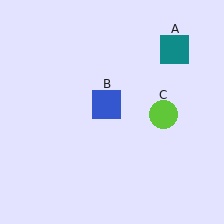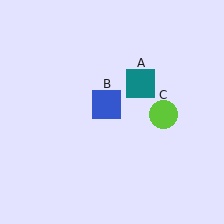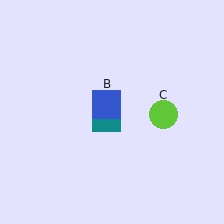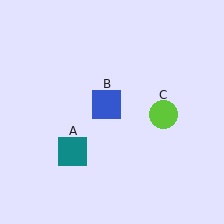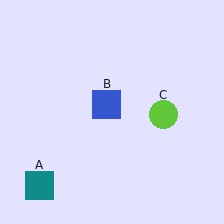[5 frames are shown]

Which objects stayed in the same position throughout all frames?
Blue square (object B) and lime circle (object C) remained stationary.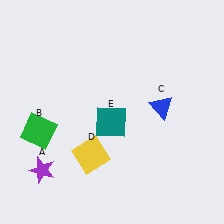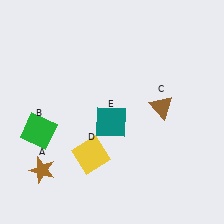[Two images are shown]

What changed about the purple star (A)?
In Image 1, A is purple. In Image 2, it changed to brown.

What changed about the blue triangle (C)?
In Image 1, C is blue. In Image 2, it changed to brown.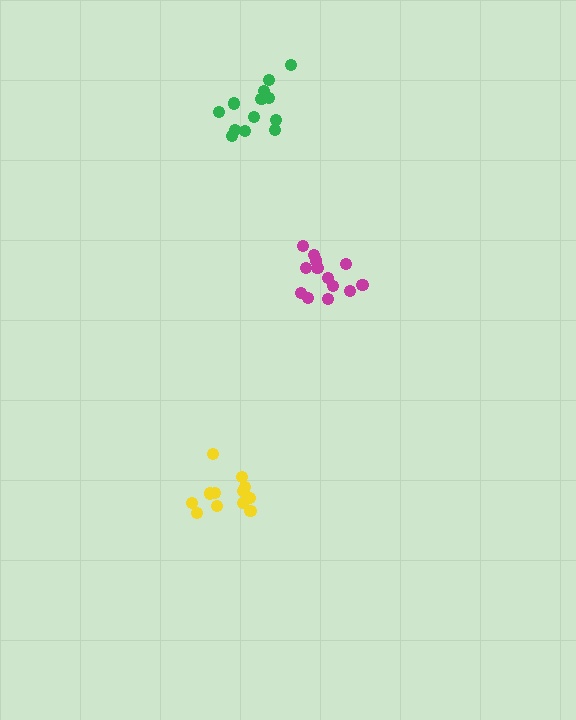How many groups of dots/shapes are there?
There are 3 groups.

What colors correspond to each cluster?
The clusters are colored: magenta, yellow, green.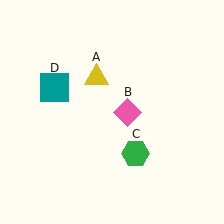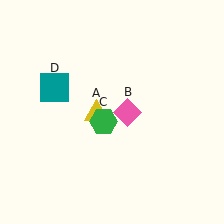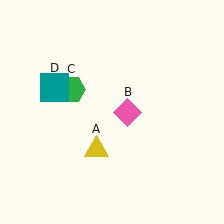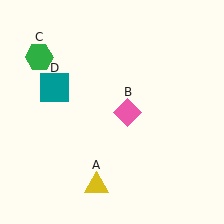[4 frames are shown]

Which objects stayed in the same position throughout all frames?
Pink diamond (object B) and teal square (object D) remained stationary.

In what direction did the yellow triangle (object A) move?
The yellow triangle (object A) moved down.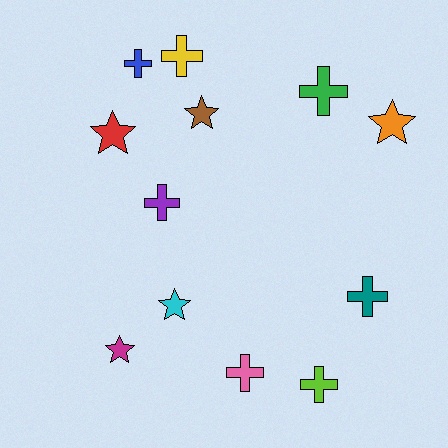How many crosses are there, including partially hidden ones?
There are 7 crosses.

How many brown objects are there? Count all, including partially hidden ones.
There is 1 brown object.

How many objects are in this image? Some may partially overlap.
There are 12 objects.